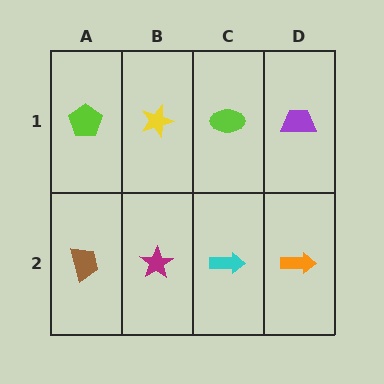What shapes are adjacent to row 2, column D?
A purple trapezoid (row 1, column D), a cyan arrow (row 2, column C).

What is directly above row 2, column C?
A lime ellipse.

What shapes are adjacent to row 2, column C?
A lime ellipse (row 1, column C), a magenta star (row 2, column B), an orange arrow (row 2, column D).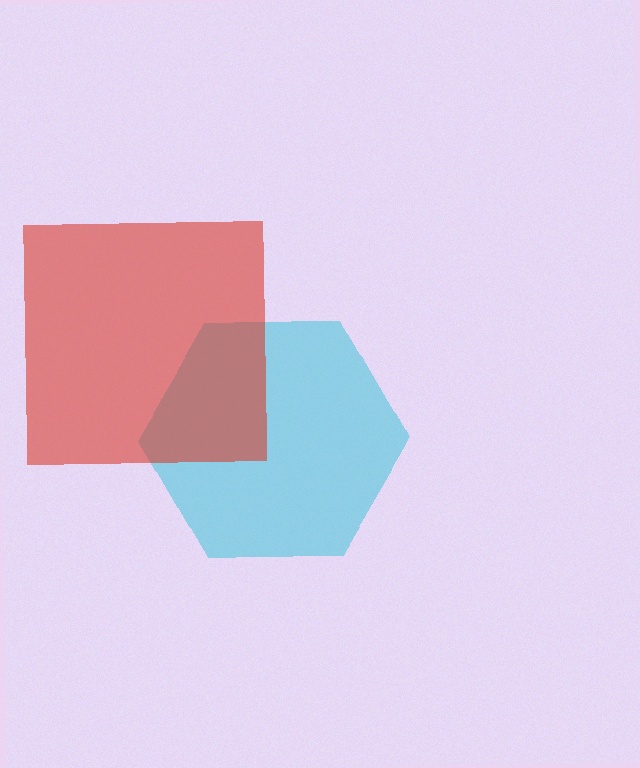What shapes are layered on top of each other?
The layered shapes are: a cyan hexagon, a red square.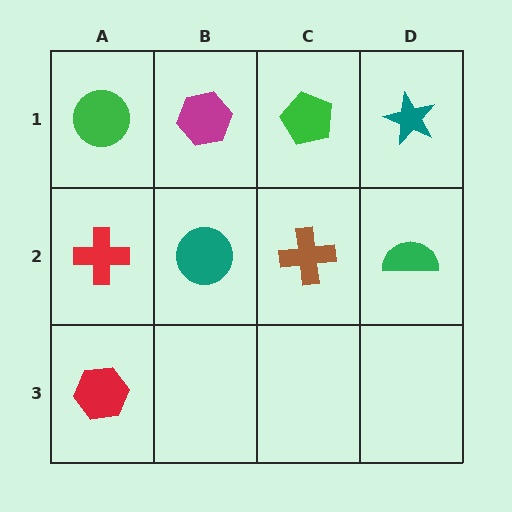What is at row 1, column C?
A green pentagon.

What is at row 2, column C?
A brown cross.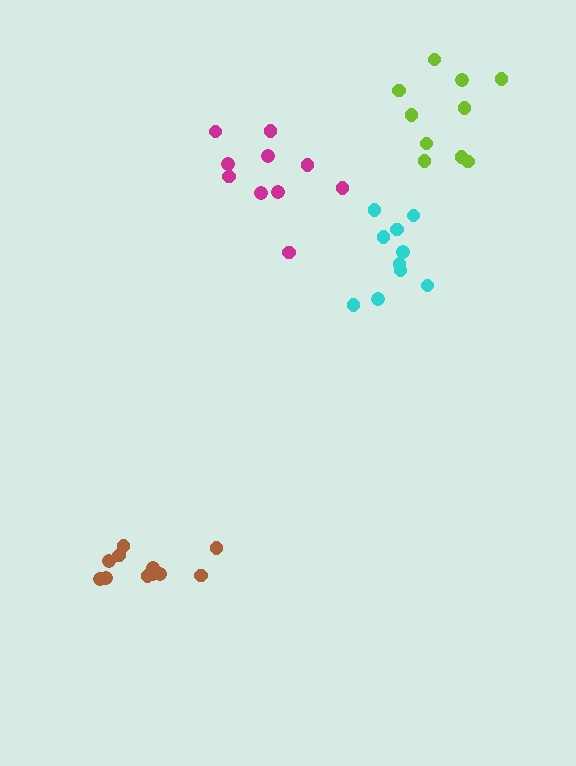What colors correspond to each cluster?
The clusters are colored: magenta, brown, cyan, lime.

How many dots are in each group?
Group 1: 10 dots, Group 2: 11 dots, Group 3: 10 dots, Group 4: 10 dots (41 total).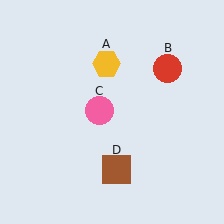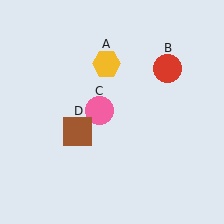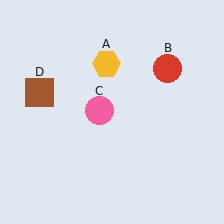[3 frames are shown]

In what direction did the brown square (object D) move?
The brown square (object D) moved up and to the left.